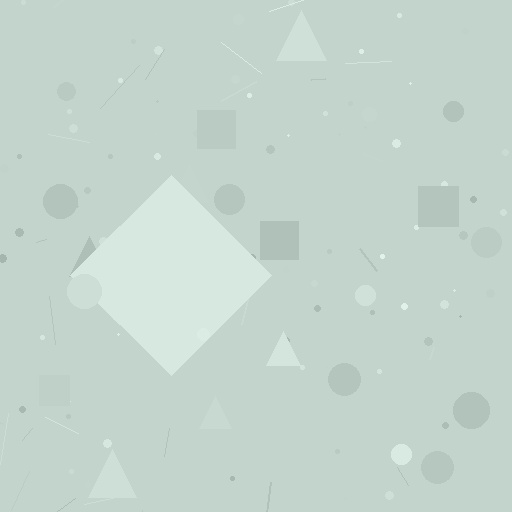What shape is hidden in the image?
A diamond is hidden in the image.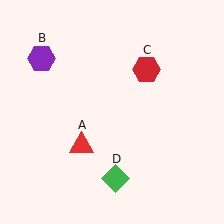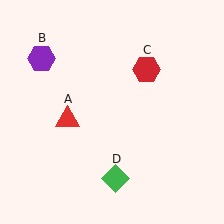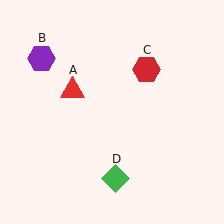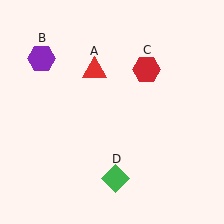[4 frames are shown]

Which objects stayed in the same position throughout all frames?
Purple hexagon (object B) and red hexagon (object C) and green diamond (object D) remained stationary.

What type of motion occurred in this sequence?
The red triangle (object A) rotated clockwise around the center of the scene.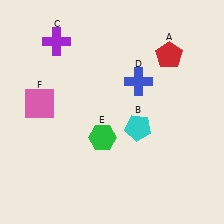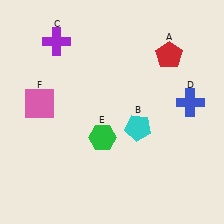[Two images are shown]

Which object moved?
The blue cross (D) moved right.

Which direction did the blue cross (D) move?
The blue cross (D) moved right.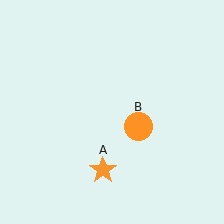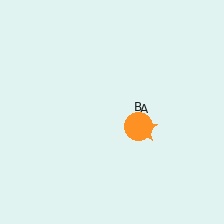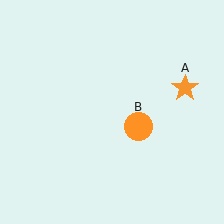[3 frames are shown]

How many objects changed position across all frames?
1 object changed position: orange star (object A).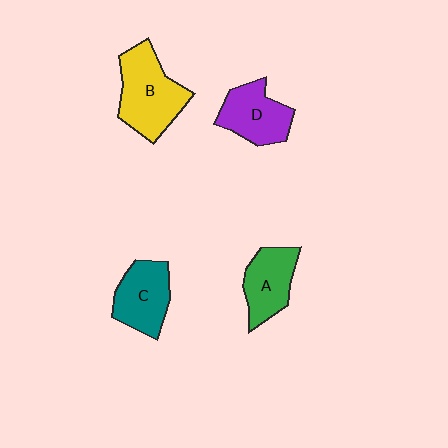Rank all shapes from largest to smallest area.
From largest to smallest: B (yellow), C (teal), D (purple), A (green).